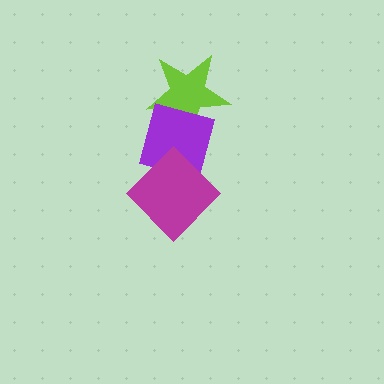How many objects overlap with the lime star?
1 object overlaps with the lime star.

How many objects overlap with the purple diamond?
2 objects overlap with the purple diamond.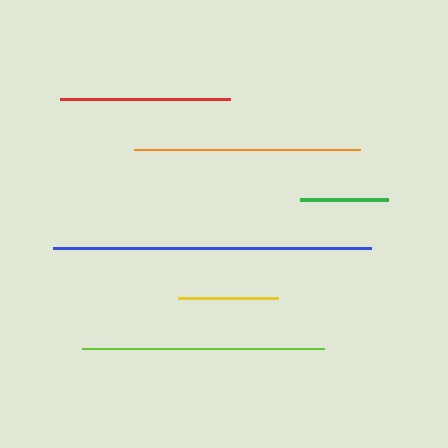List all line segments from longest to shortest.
From longest to shortest: blue, lime, orange, red, yellow, green.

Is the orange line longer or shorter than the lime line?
The lime line is longer than the orange line.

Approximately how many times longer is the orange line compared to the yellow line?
The orange line is approximately 2.2 times the length of the yellow line.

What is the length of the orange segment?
The orange segment is approximately 226 pixels long.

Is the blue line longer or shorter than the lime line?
The blue line is longer than the lime line.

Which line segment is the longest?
The blue line is the longest at approximately 318 pixels.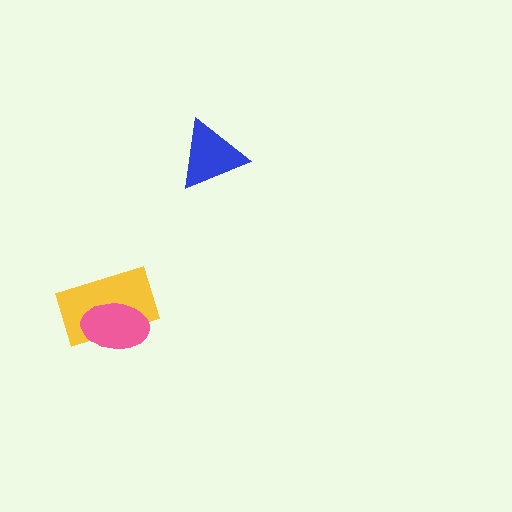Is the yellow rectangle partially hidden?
Yes, it is partially covered by another shape.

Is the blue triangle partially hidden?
No, no other shape covers it.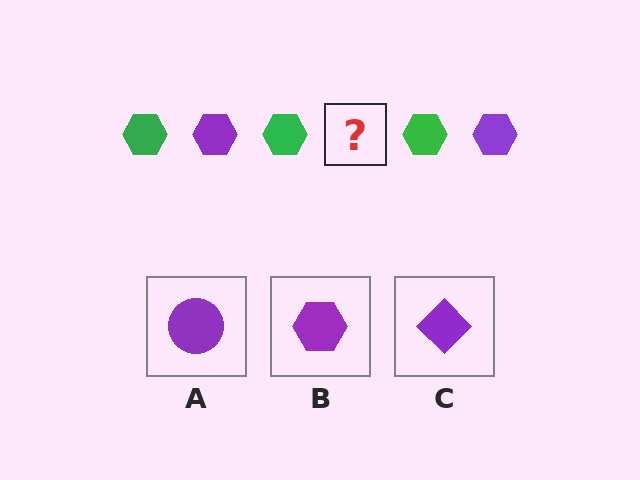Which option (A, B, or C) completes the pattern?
B.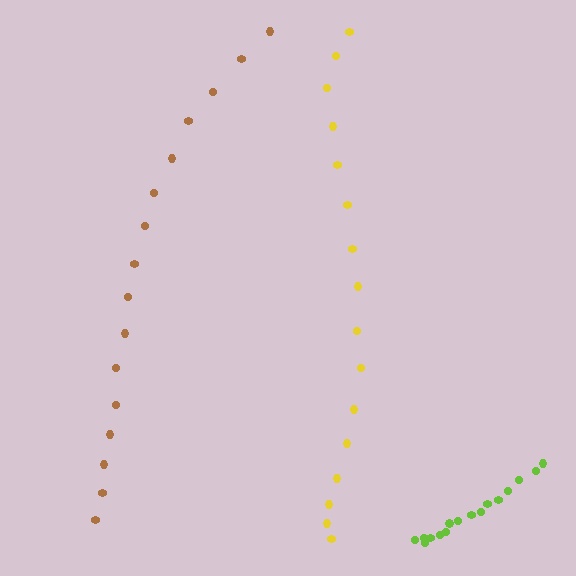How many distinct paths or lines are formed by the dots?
There are 3 distinct paths.